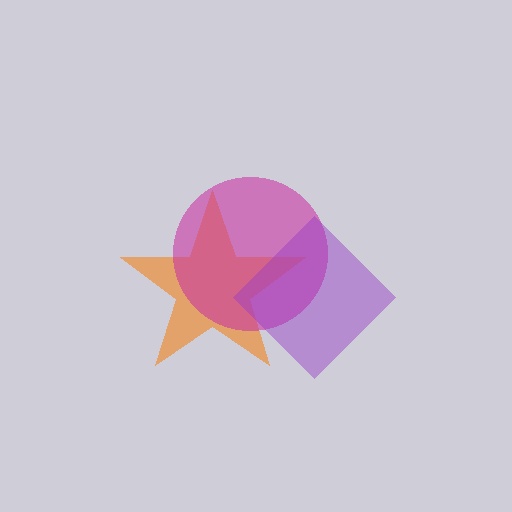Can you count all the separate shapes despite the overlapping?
Yes, there are 3 separate shapes.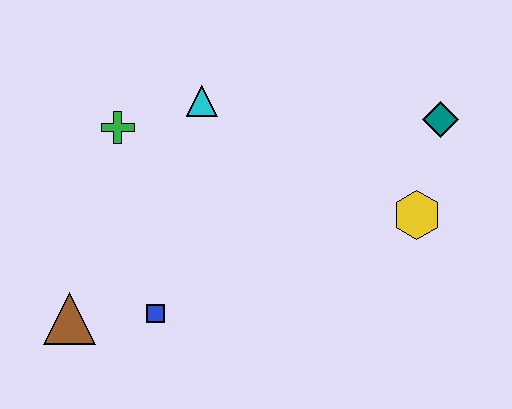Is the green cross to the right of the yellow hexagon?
No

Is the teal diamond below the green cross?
No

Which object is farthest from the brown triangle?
The teal diamond is farthest from the brown triangle.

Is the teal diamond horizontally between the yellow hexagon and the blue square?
No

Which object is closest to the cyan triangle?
The green cross is closest to the cyan triangle.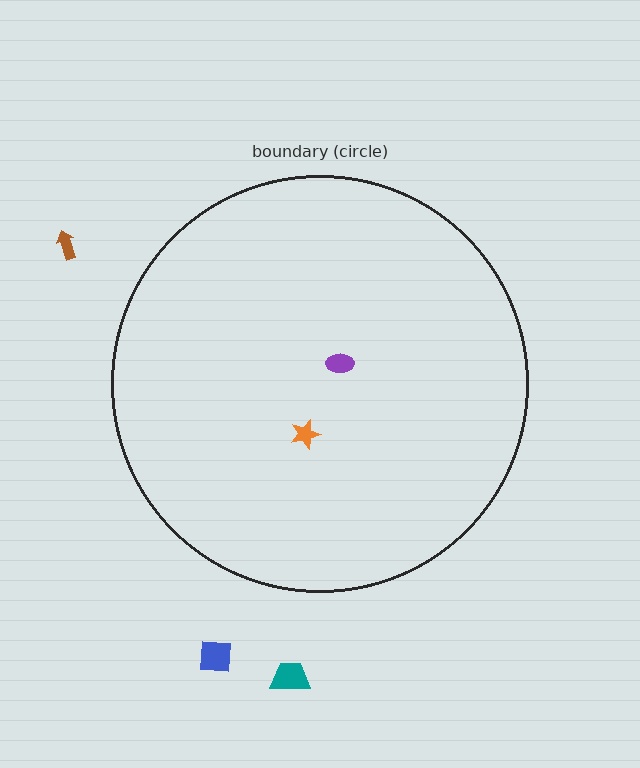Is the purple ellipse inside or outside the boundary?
Inside.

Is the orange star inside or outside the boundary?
Inside.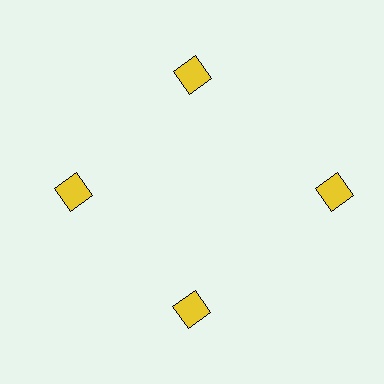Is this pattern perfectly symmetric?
No. The 4 yellow diamonds are arranged in a ring, but one element near the 3 o'clock position is pushed outward from the center, breaking the 4-fold rotational symmetry.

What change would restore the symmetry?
The symmetry would be restored by moving it inward, back onto the ring so that all 4 diamonds sit at equal angles and equal distance from the center.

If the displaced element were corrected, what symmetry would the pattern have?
It would have 4-fold rotational symmetry — the pattern would map onto itself every 90 degrees.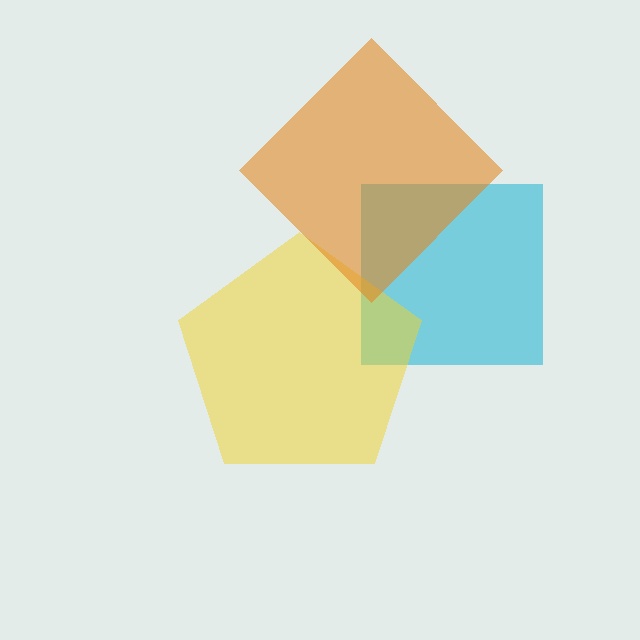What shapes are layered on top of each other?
The layered shapes are: a cyan square, a yellow pentagon, an orange diamond.